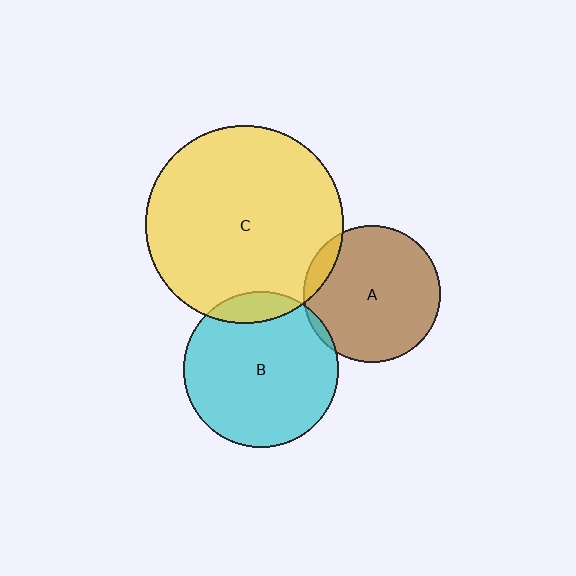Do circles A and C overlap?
Yes.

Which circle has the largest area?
Circle C (yellow).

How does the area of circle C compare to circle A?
Approximately 2.1 times.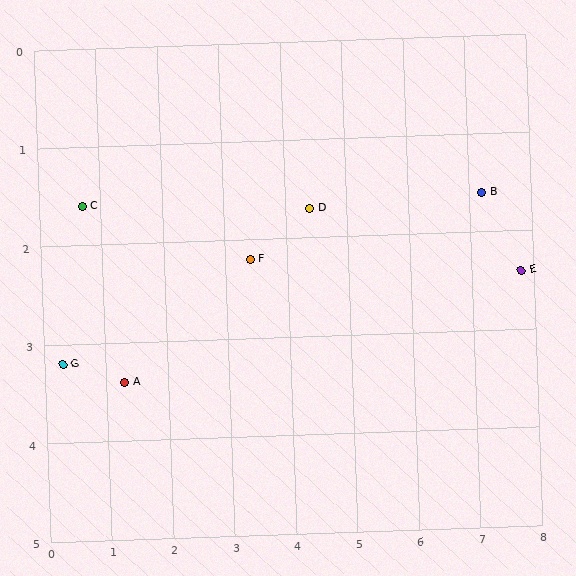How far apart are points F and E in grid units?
Points F and E are about 4.4 grid units apart.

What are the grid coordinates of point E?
Point E is at approximately (7.8, 2.4).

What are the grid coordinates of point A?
Point A is at approximately (1.3, 3.4).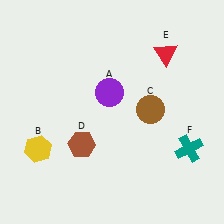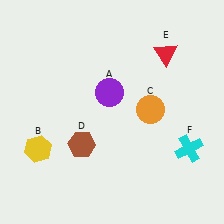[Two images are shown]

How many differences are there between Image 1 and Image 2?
There are 2 differences between the two images.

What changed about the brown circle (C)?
In Image 1, C is brown. In Image 2, it changed to orange.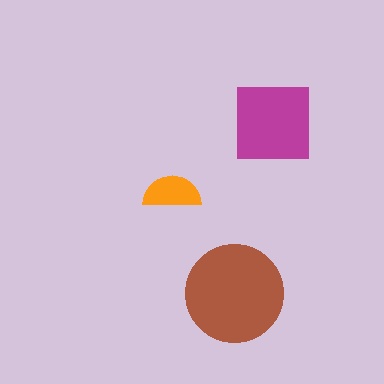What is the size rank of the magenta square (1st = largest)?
2nd.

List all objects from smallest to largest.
The orange semicircle, the magenta square, the brown circle.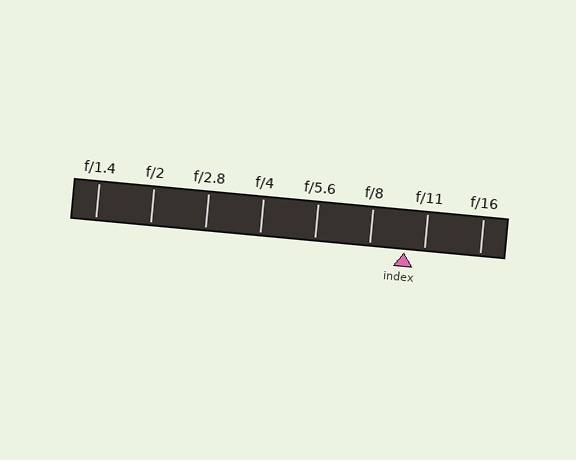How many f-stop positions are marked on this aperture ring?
There are 8 f-stop positions marked.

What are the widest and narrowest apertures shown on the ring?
The widest aperture shown is f/1.4 and the narrowest is f/16.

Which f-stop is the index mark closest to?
The index mark is closest to f/11.